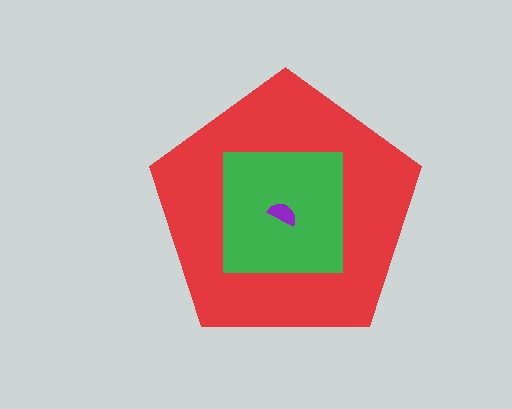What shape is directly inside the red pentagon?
The green square.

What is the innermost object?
The purple semicircle.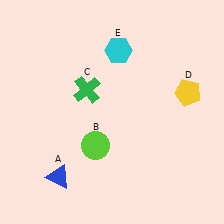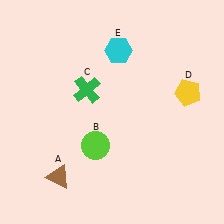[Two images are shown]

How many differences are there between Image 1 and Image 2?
There is 1 difference between the two images.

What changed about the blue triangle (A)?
In Image 1, A is blue. In Image 2, it changed to brown.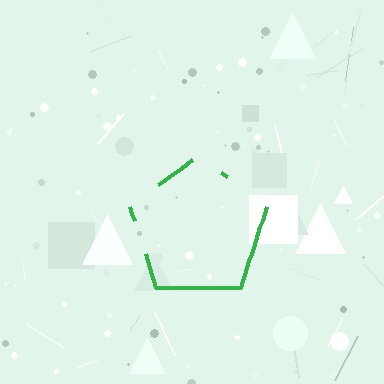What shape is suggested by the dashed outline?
The dashed outline suggests a pentagon.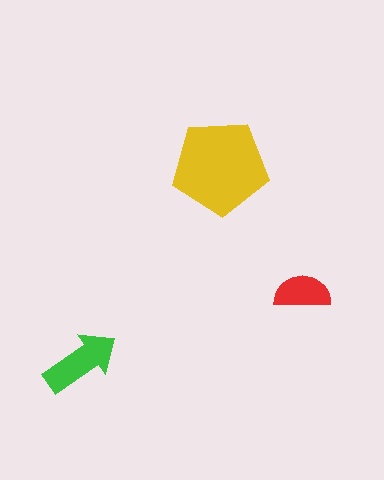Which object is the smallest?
The red semicircle.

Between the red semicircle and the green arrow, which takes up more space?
The green arrow.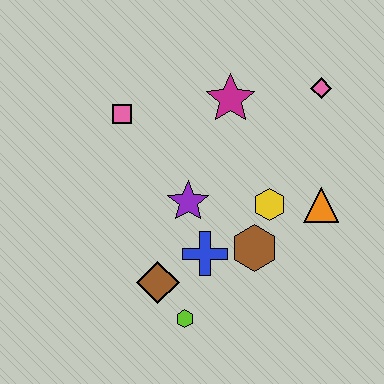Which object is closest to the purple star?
The blue cross is closest to the purple star.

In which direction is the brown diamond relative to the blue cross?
The brown diamond is to the left of the blue cross.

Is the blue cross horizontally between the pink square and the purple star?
No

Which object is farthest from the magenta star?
The lime hexagon is farthest from the magenta star.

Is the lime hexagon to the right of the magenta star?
No